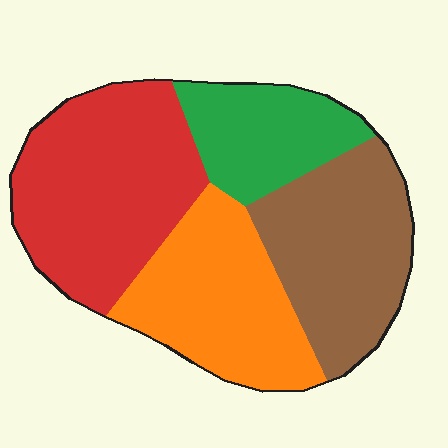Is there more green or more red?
Red.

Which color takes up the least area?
Green, at roughly 15%.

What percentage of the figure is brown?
Brown covers 26% of the figure.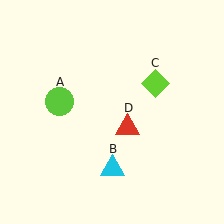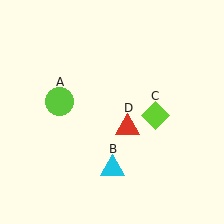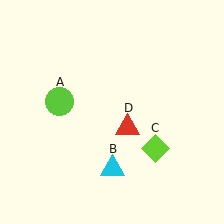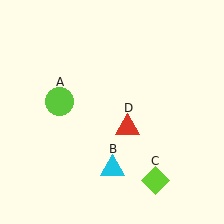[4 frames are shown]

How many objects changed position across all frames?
1 object changed position: lime diamond (object C).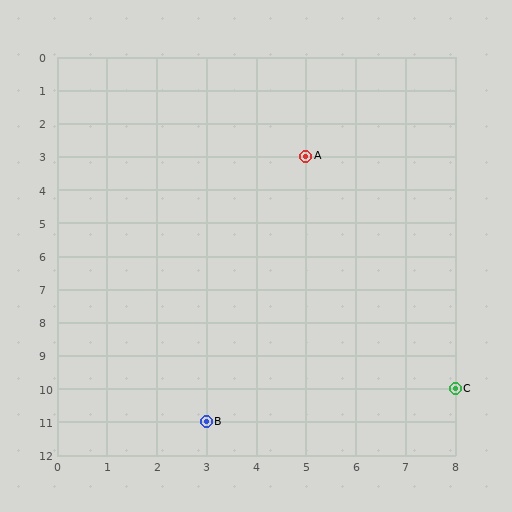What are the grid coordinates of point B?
Point B is at grid coordinates (3, 11).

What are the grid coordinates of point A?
Point A is at grid coordinates (5, 3).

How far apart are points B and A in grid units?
Points B and A are 2 columns and 8 rows apart (about 8.2 grid units diagonally).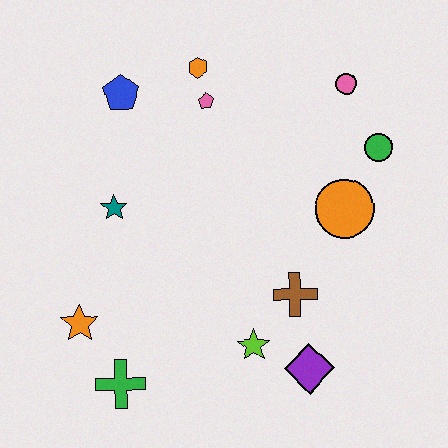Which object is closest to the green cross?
The orange star is closest to the green cross.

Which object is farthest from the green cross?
The pink circle is farthest from the green cross.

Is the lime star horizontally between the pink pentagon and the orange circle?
Yes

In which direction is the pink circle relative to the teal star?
The pink circle is to the right of the teal star.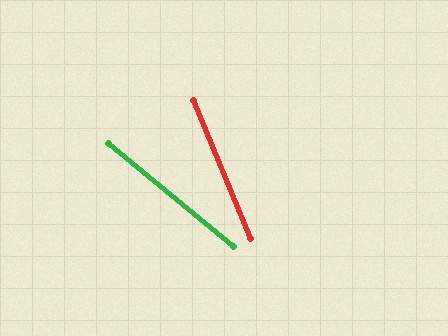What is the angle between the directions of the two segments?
Approximately 28 degrees.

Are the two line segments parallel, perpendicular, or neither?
Neither parallel nor perpendicular — they differ by about 28°.